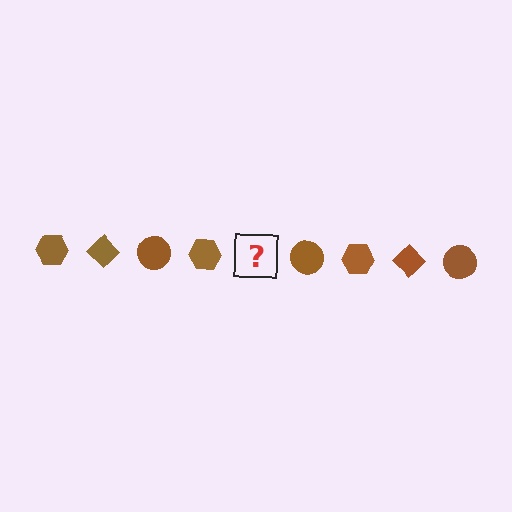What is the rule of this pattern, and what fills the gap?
The rule is that the pattern cycles through hexagon, diamond, circle shapes in brown. The gap should be filled with a brown diamond.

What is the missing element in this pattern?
The missing element is a brown diamond.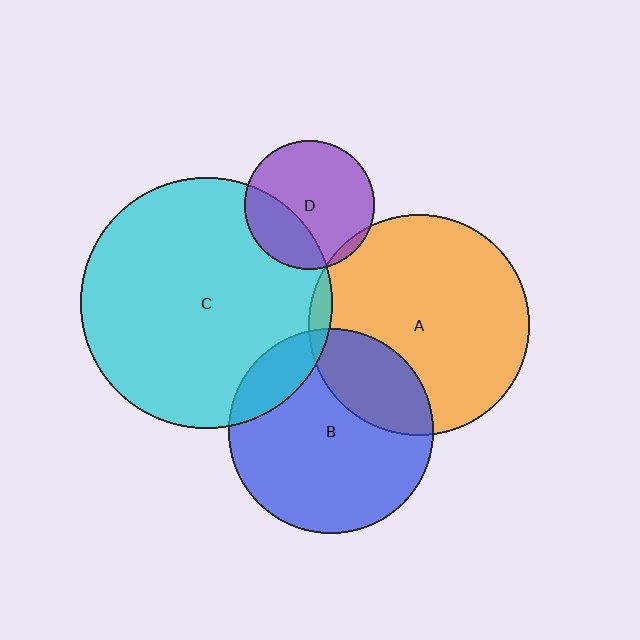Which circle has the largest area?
Circle C (cyan).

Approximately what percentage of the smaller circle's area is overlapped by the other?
Approximately 5%.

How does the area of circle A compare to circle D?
Approximately 2.9 times.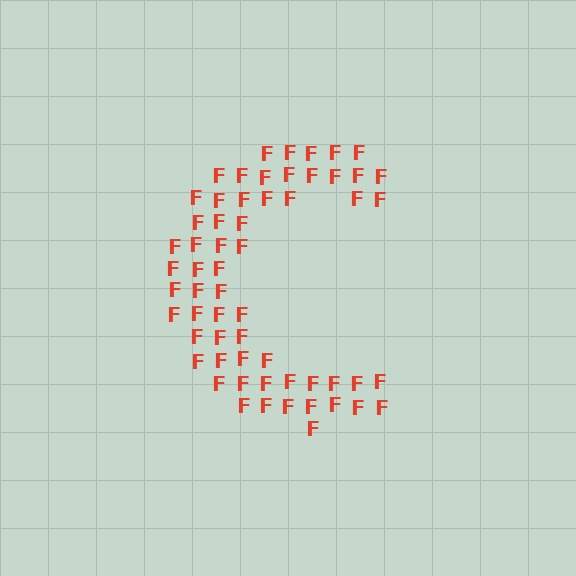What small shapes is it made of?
It is made of small letter F's.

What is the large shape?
The large shape is the letter C.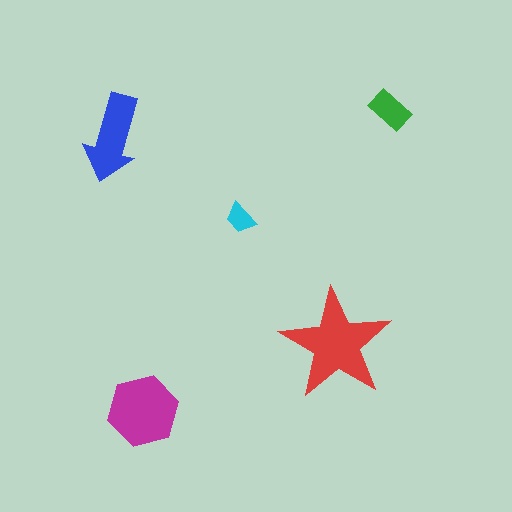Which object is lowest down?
The magenta hexagon is bottommost.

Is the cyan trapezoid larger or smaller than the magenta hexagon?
Smaller.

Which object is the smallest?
The cyan trapezoid.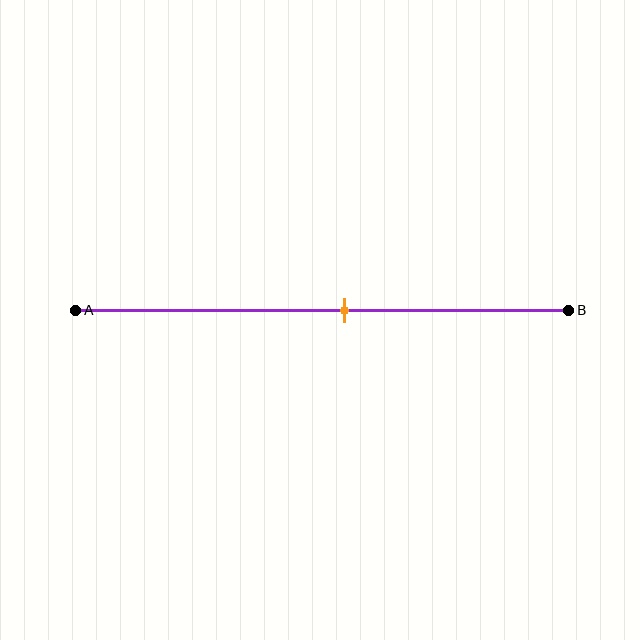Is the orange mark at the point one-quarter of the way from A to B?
No, the mark is at about 55% from A, not at the 25% one-quarter point.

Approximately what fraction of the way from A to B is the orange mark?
The orange mark is approximately 55% of the way from A to B.